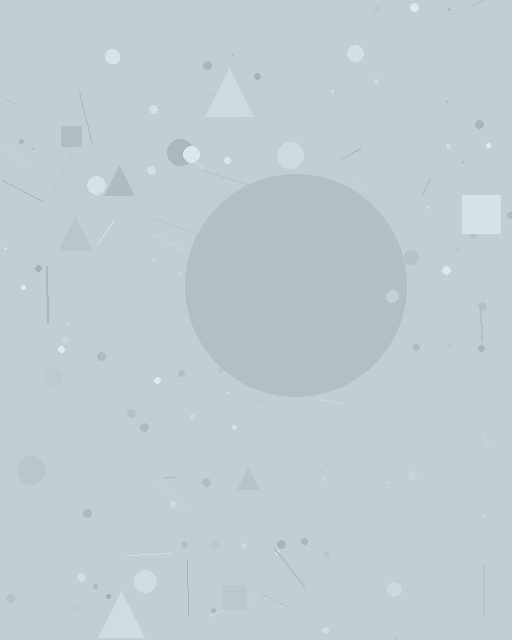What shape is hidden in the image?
A circle is hidden in the image.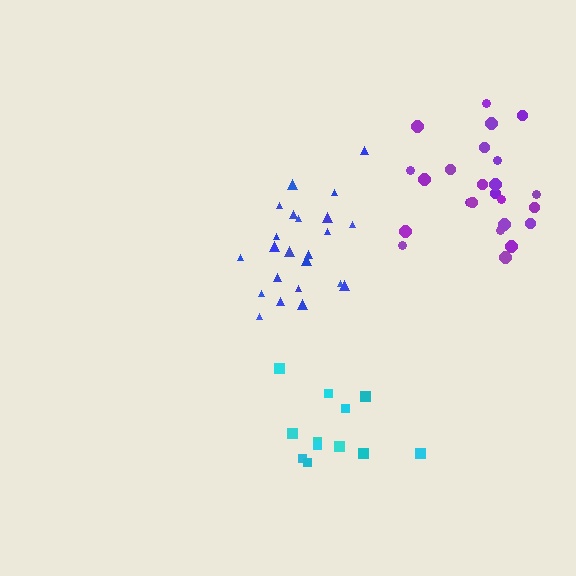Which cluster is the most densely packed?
Blue.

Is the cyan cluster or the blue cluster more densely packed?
Blue.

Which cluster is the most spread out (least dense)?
Cyan.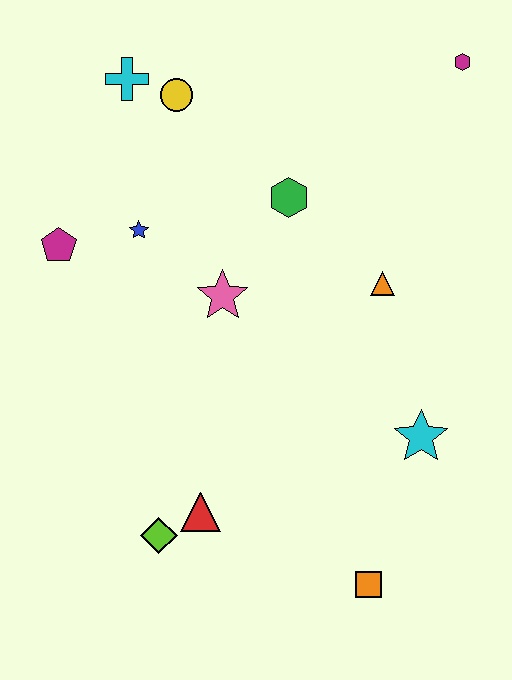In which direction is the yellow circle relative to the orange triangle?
The yellow circle is to the left of the orange triangle.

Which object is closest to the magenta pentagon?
The blue star is closest to the magenta pentagon.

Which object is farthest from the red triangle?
The magenta hexagon is farthest from the red triangle.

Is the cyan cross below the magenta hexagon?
Yes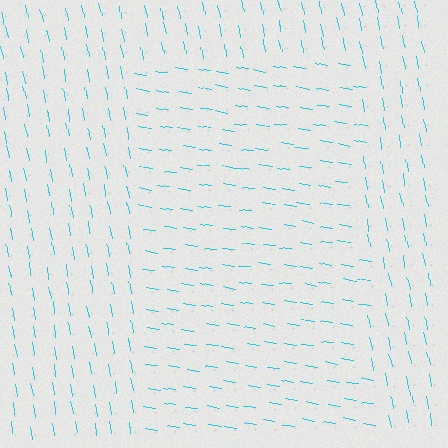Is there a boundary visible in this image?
Yes, there is a texture boundary formed by a change in line orientation.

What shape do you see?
I see a rectangle.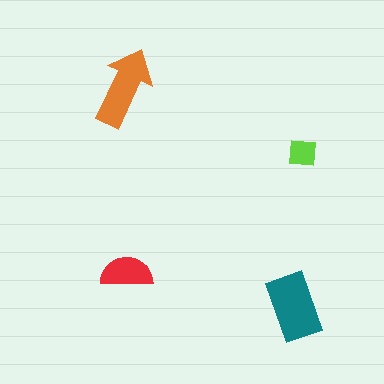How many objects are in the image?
There are 4 objects in the image.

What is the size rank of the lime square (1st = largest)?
4th.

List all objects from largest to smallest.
The teal rectangle, the orange arrow, the red semicircle, the lime square.